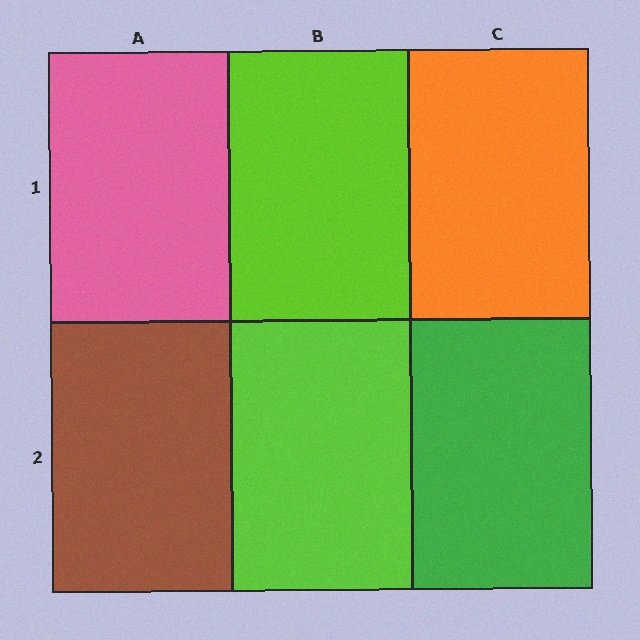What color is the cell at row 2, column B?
Lime.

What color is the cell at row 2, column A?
Brown.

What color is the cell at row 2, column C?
Green.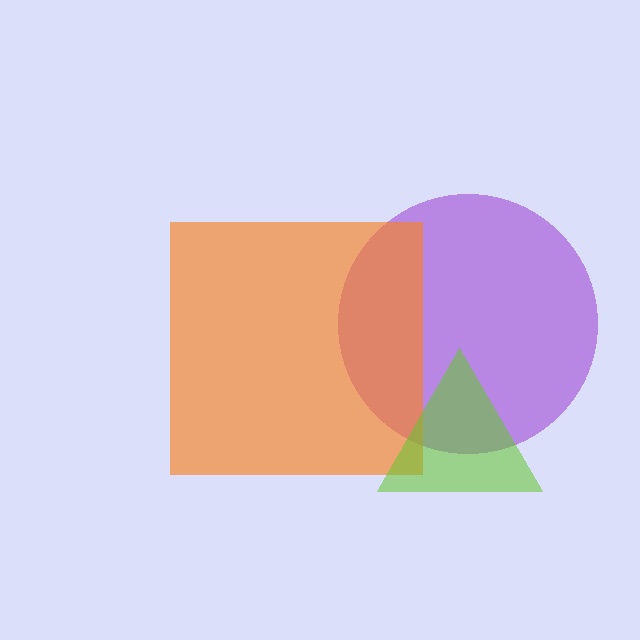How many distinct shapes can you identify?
There are 3 distinct shapes: a purple circle, an orange square, a lime triangle.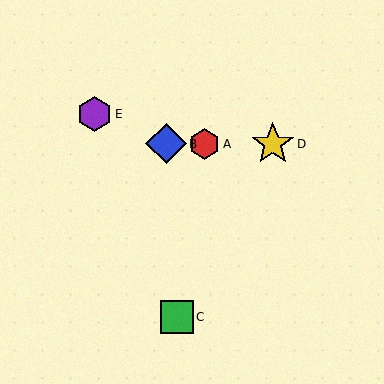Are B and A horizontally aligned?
Yes, both are at y≈144.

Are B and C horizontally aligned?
No, B is at y≈144 and C is at y≈317.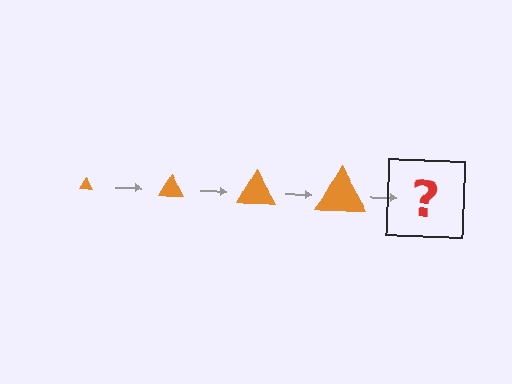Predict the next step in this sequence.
The next step is an orange triangle, larger than the previous one.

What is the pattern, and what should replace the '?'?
The pattern is that the triangle gets progressively larger each step. The '?' should be an orange triangle, larger than the previous one.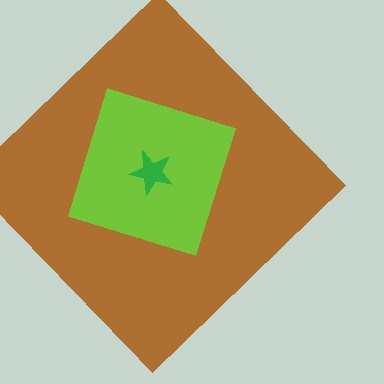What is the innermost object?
The green star.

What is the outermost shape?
The brown diamond.